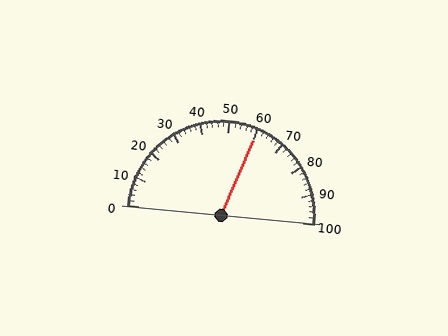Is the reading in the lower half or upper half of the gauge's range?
The reading is in the upper half of the range (0 to 100).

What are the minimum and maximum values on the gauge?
The gauge ranges from 0 to 100.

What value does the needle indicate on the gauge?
The needle indicates approximately 60.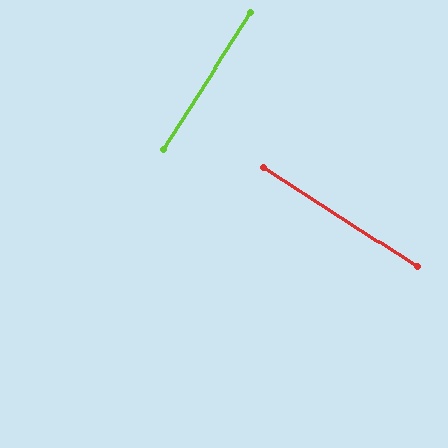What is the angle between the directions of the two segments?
Approximately 90 degrees.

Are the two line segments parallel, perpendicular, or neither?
Perpendicular — they meet at approximately 90°.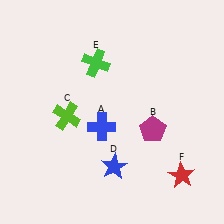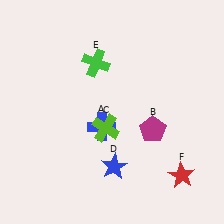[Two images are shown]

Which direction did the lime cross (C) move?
The lime cross (C) moved right.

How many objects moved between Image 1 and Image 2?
1 object moved between the two images.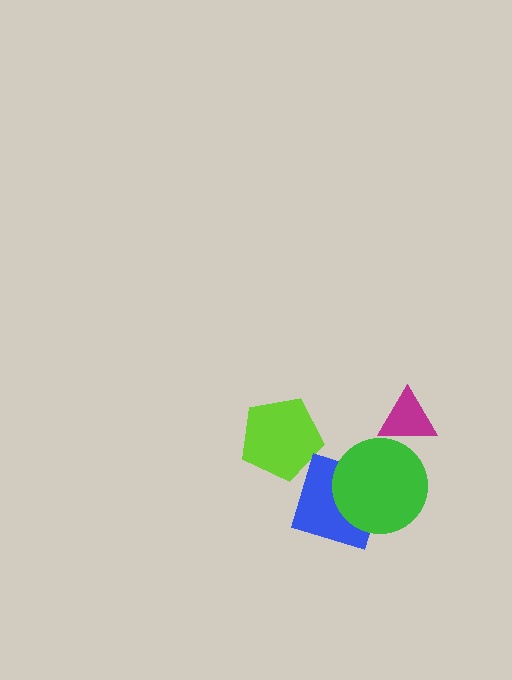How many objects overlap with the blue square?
1 object overlaps with the blue square.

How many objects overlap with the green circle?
2 objects overlap with the green circle.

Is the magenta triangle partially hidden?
Yes, it is partially covered by another shape.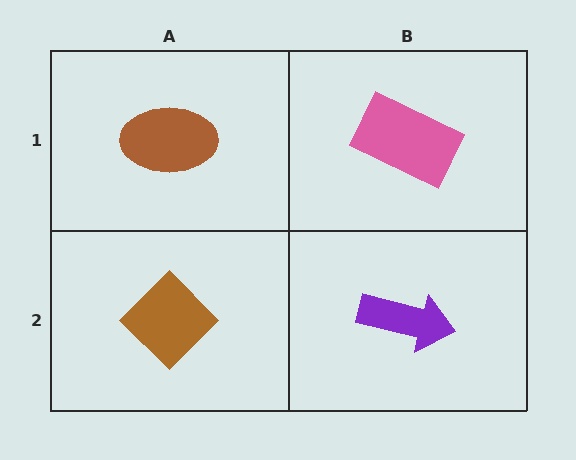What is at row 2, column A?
A brown diamond.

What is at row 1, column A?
A brown ellipse.